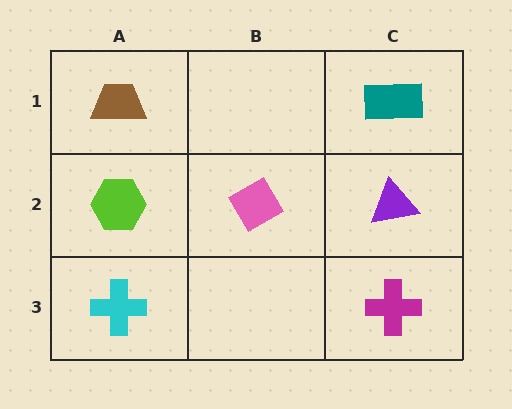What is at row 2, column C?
A purple triangle.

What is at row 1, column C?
A teal rectangle.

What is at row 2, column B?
A pink diamond.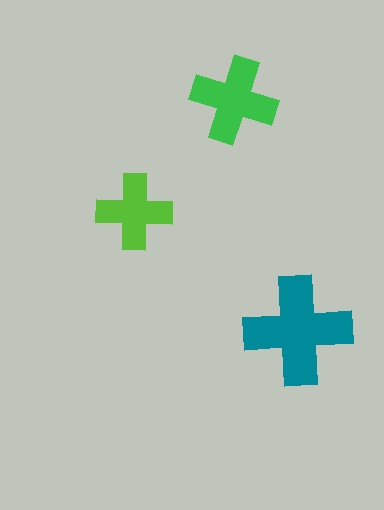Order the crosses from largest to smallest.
the teal one, the green one, the lime one.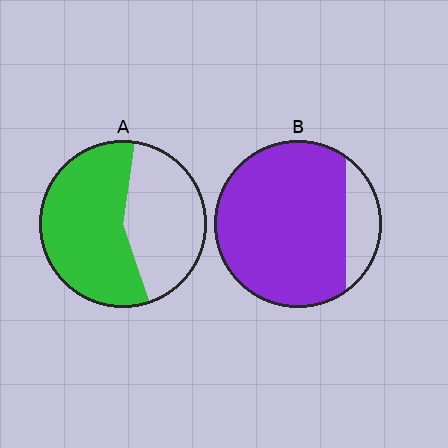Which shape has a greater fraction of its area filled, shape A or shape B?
Shape B.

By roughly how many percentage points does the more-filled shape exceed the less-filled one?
By roughly 25 percentage points (B over A).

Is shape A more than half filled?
Yes.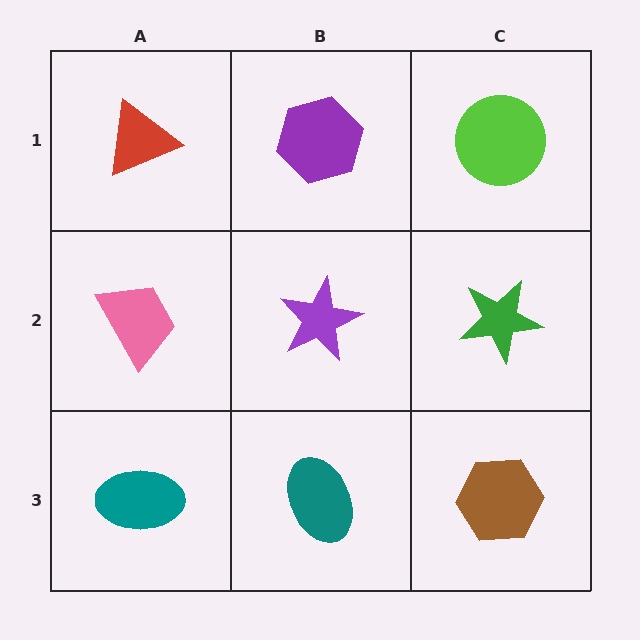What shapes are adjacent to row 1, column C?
A green star (row 2, column C), a purple hexagon (row 1, column B).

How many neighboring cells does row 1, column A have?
2.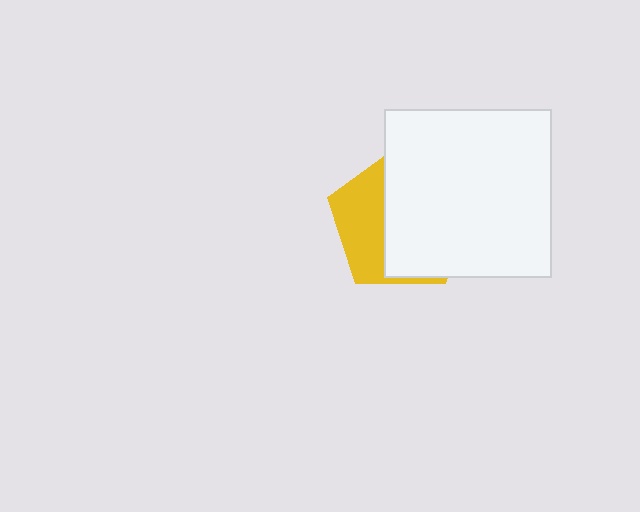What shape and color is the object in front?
The object in front is a white square.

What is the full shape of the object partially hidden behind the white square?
The partially hidden object is a yellow pentagon.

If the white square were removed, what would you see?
You would see the complete yellow pentagon.